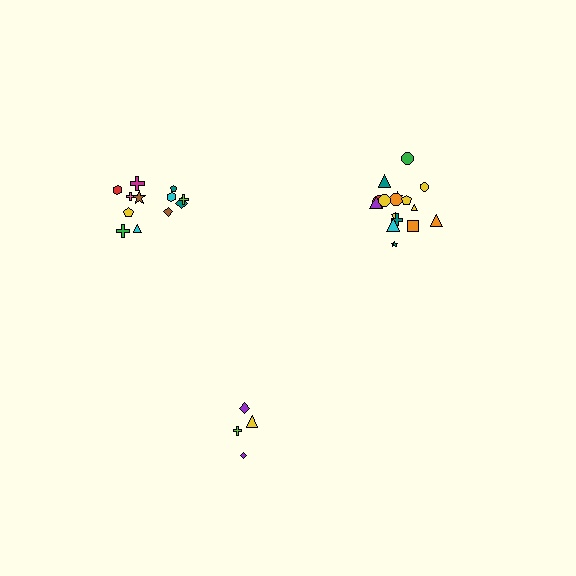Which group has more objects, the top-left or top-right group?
The top-right group.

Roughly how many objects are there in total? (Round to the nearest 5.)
Roughly 35 objects in total.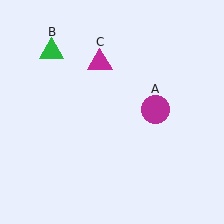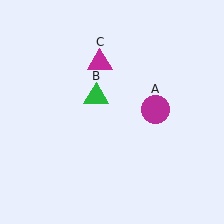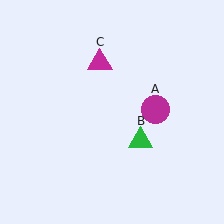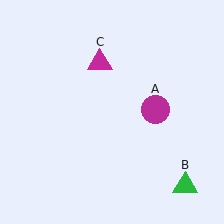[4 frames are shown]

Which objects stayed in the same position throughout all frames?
Magenta circle (object A) and magenta triangle (object C) remained stationary.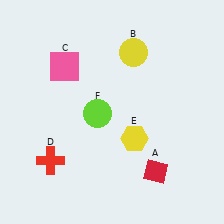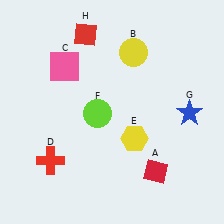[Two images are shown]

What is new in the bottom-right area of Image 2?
A blue star (G) was added in the bottom-right area of Image 2.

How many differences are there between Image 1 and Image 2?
There are 2 differences between the two images.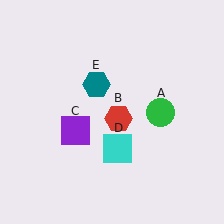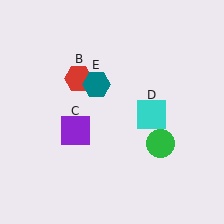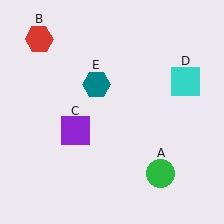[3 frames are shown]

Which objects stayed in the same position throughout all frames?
Purple square (object C) and teal hexagon (object E) remained stationary.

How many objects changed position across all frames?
3 objects changed position: green circle (object A), red hexagon (object B), cyan square (object D).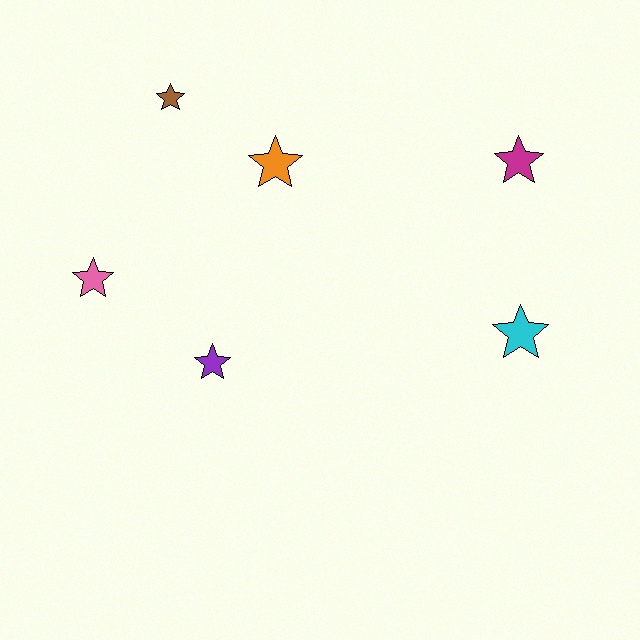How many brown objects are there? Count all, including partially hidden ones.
There is 1 brown object.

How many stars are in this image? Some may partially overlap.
There are 6 stars.